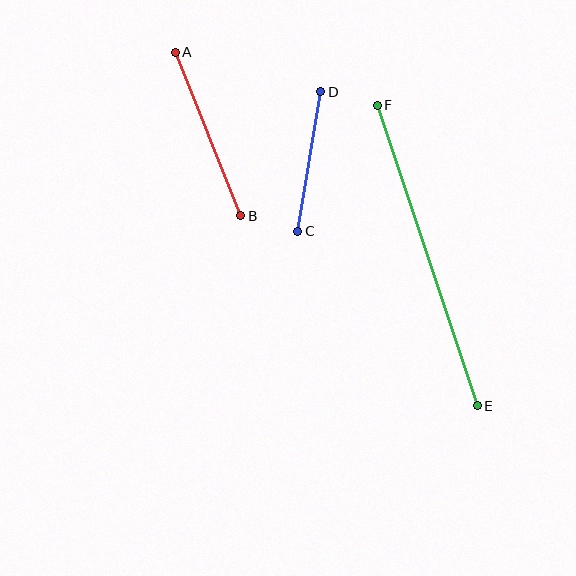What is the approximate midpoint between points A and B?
The midpoint is at approximately (208, 134) pixels.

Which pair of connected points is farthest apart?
Points E and F are farthest apart.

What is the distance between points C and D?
The distance is approximately 141 pixels.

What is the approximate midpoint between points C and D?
The midpoint is at approximately (309, 162) pixels.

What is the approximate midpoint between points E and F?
The midpoint is at approximately (427, 256) pixels.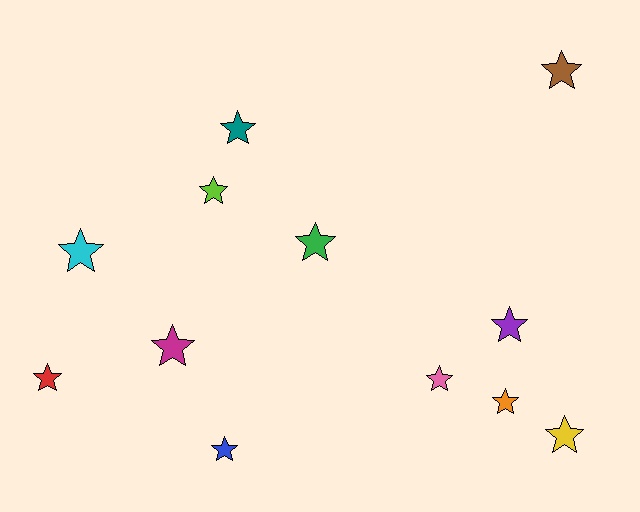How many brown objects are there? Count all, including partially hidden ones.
There is 1 brown object.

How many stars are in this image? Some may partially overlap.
There are 12 stars.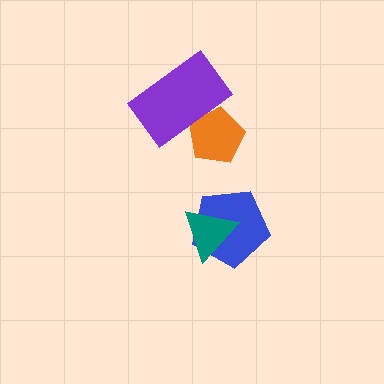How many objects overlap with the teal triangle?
1 object overlaps with the teal triangle.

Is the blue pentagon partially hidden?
Yes, it is partially covered by another shape.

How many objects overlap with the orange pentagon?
1 object overlaps with the orange pentagon.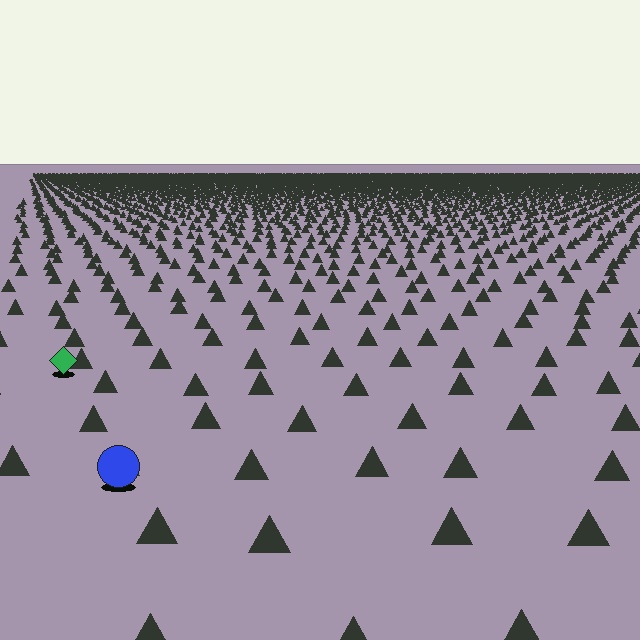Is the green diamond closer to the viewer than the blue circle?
No. The blue circle is closer — you can tell from the texture gradient: the ground texture is coarser near it.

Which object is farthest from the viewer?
The green diamond is farthest from the viewer. It appears smaller and the ground texture around it is denser.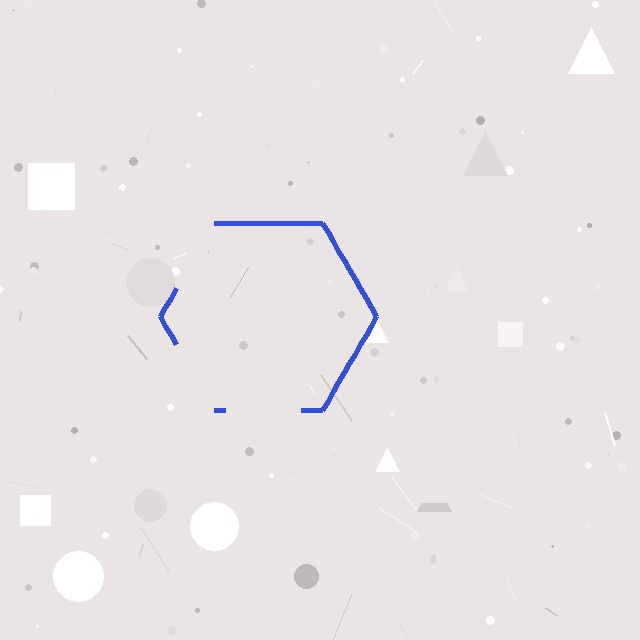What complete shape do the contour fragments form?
The contour fragments form a hexagon.